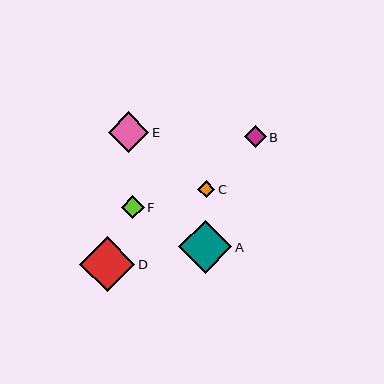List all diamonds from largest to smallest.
From largest to smallest: D, A, E, F, B, C.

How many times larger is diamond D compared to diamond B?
Diamond D is approximately 2.5 times the size of diamond B.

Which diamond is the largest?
Diamond D is the largest with a size of approximately 55 pixels.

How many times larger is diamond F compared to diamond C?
Diamond F is approximately 1.3 times the size of diamond C.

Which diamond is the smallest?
Diamond C is the smallest with a size of approximately 18 pixels.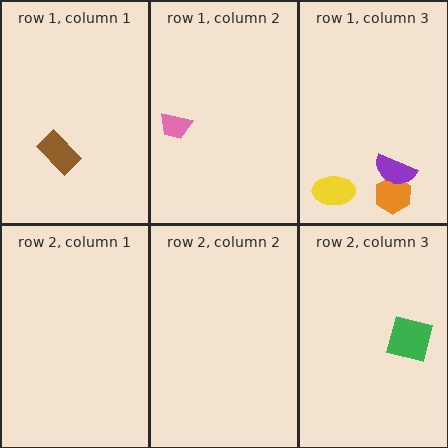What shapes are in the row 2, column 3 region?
The green square.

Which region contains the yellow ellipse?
The row 1, column 3 region.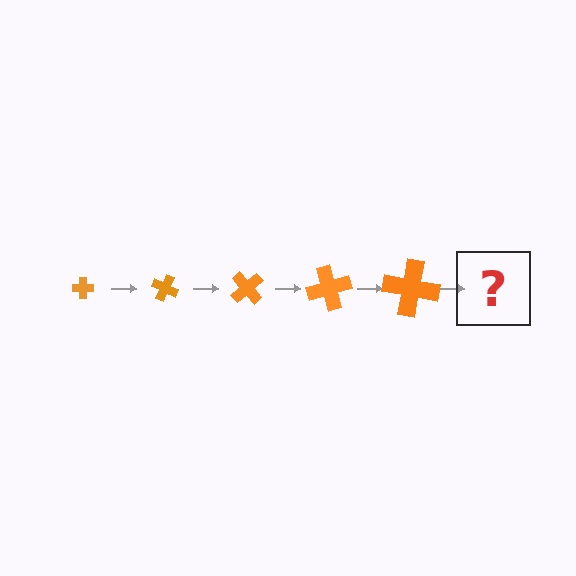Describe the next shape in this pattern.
It should be a cross, larger than the previous one and rotated 125 degrees from the start.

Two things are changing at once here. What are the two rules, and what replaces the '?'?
The two rules are that the cross grows larger each step and it rotates 25 degrees each step. The '?' should be a cross, larger than the previous one and rotated 125 degrees from the start.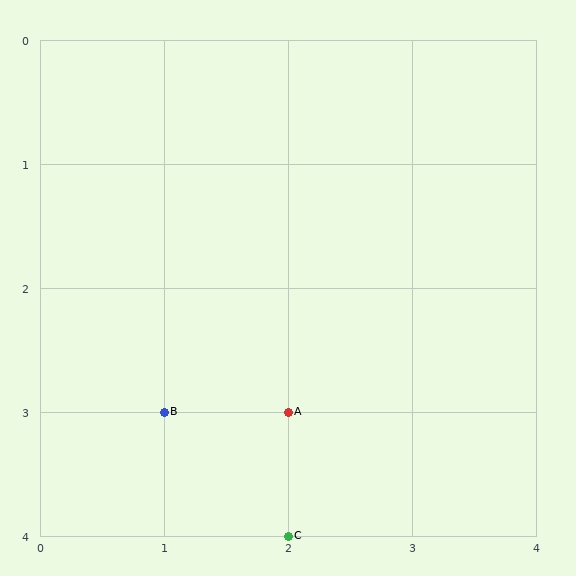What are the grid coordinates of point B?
Point B is at grid coordinates (1, 3).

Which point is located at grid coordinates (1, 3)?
Point B is at (1, 3).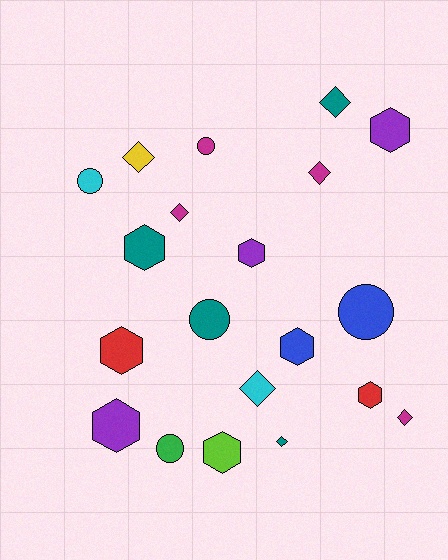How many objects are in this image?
There are 20 objects.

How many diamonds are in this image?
There are 7 diamonds.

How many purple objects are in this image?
There are 3 purple objects.